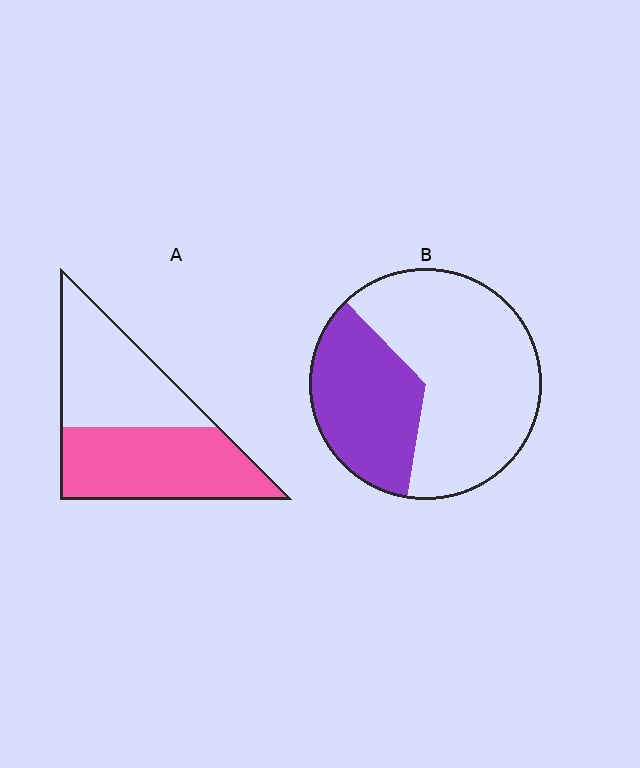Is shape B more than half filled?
No.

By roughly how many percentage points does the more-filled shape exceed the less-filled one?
By roughly 20 percentage points (A over B).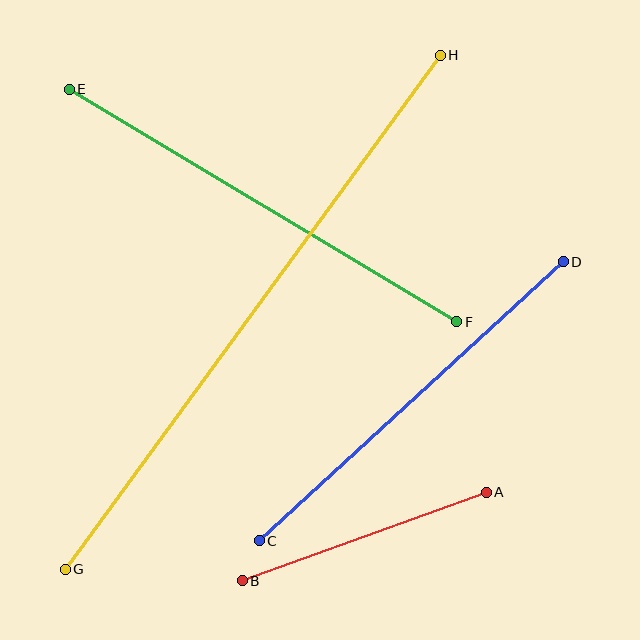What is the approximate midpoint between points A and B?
The midpoint is at approximately (364, 536) pixels.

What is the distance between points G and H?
The distance is approximately 636 pixels.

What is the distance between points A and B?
The distance is approximately 260 pixels.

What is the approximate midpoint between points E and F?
The midpoint is at approximately (263, 205) pixels.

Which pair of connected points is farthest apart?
Points G and H are farthest apart.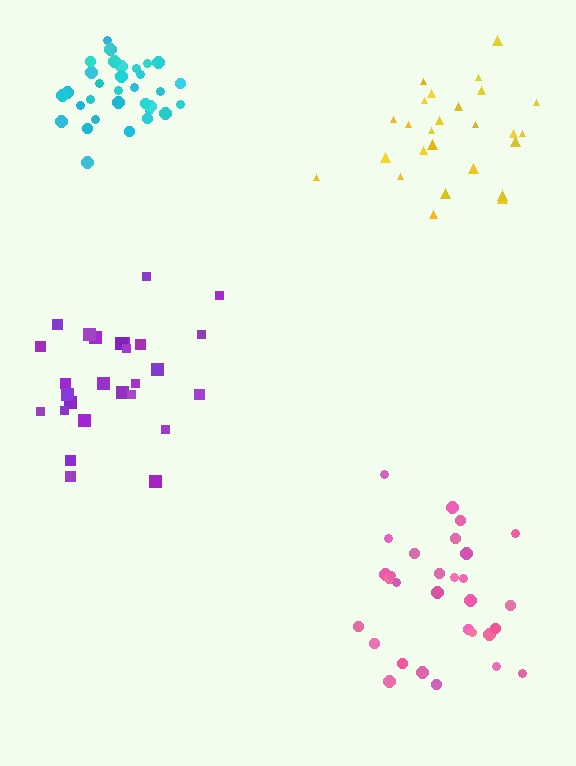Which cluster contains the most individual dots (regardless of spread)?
Cyan (32).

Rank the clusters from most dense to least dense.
cyan, pink, purple, yellow.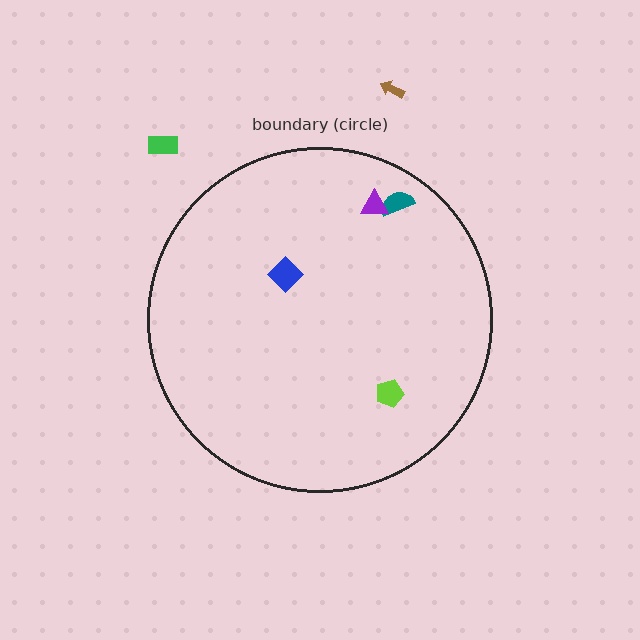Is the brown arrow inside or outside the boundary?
Outside.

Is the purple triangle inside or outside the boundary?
Inside.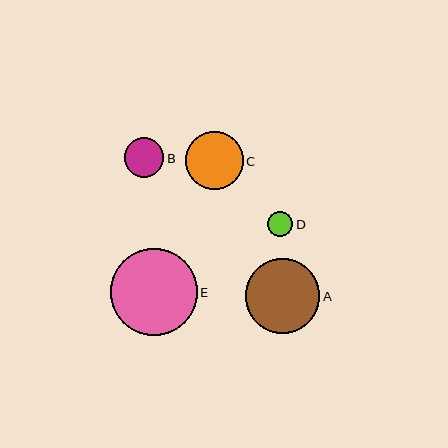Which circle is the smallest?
Circle D is the smallest with a size of approximately 25 pixels.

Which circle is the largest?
Circle E is the largest with a size of approximately 87 pixels.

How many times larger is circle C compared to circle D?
Circle C is approximately 2.3 times the size of circle D.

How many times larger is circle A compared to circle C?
Circle A is approximately 1.3 times the size of circle C.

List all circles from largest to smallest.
From largest to smallest: E, A, C, B, D.